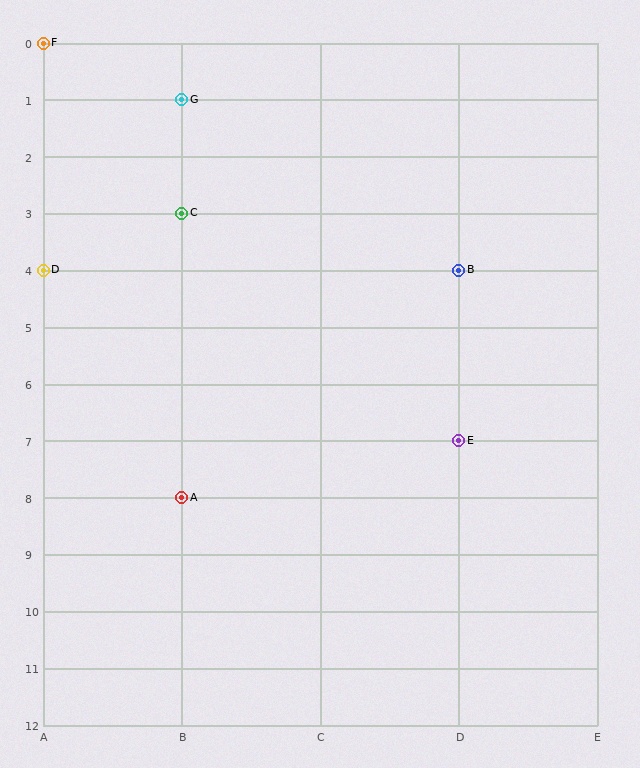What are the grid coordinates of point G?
Point G is at grid coordinates (B, 1).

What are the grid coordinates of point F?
Point F is at grid coordinates (A, 0).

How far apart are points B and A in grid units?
Points B and A are 2 columns and 4 rows apart (about 4.5 grid units diagonally).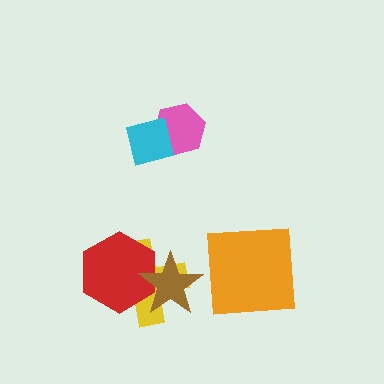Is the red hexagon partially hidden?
Yes, it is partially covered by another shape.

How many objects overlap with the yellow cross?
2 objects overlap with the yellow cross.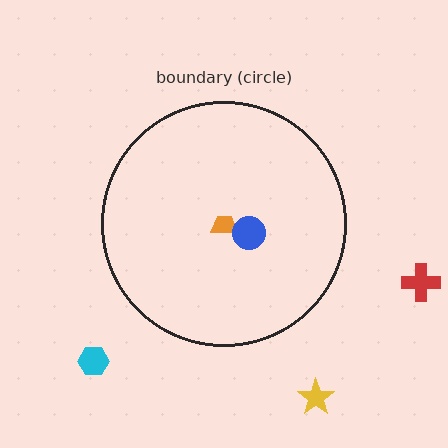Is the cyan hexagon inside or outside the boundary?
Outside.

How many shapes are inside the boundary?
2 inside, 3 outside.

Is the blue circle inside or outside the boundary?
Inside.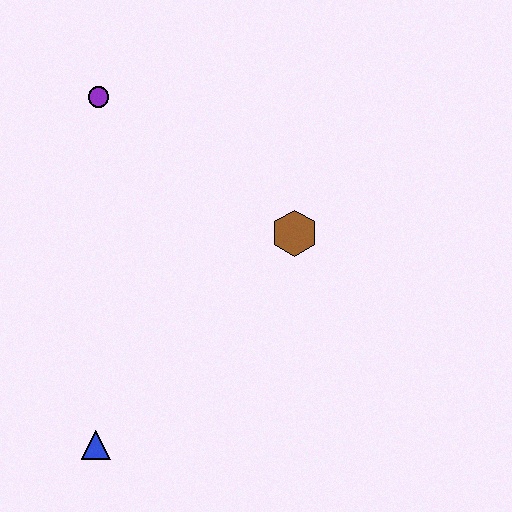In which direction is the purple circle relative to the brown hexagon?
The purple circle is to the left of the brown hexagon.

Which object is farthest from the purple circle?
The blue triangle is farthest from the purple circle.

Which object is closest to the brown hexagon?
The purple circle is closest to the brown hexagon.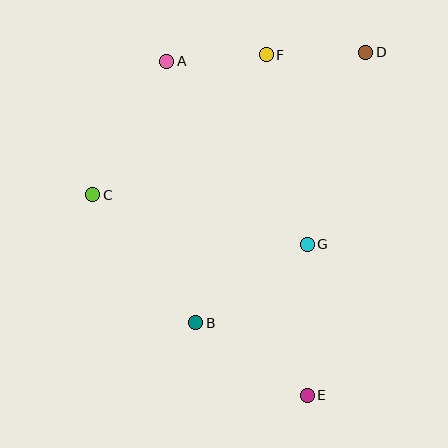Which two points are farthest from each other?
Points A and E are farthest from each other.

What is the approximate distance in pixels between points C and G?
The distance between C and G is approximately 220 pixels.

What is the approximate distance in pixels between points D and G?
The distance between D and G is approximately 201 pixels.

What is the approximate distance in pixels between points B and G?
The distance between B and G is approximately 136 pixels.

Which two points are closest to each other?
Points D and F are closest to each other.